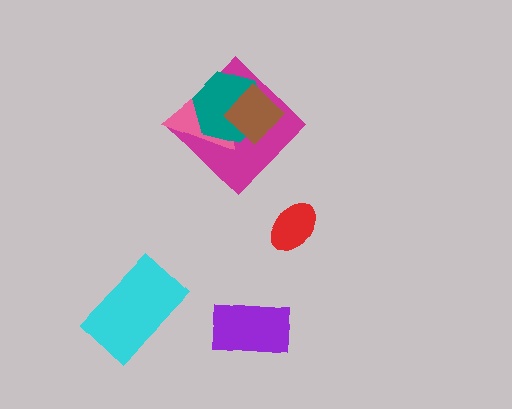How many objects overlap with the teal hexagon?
3 objects overlap with the teal hexagon.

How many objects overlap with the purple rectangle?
0 objects overlap with the purple rectangle.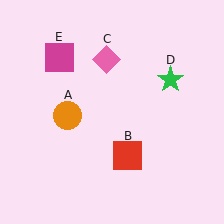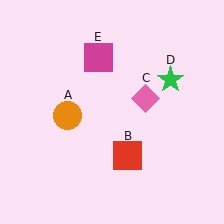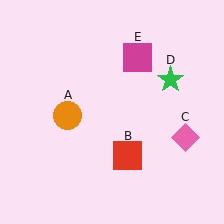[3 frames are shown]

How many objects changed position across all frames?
2 objects changed position: pink diamond (object C), magenta square (object E).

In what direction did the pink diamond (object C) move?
The pink diamond (object C) moved down and to the right.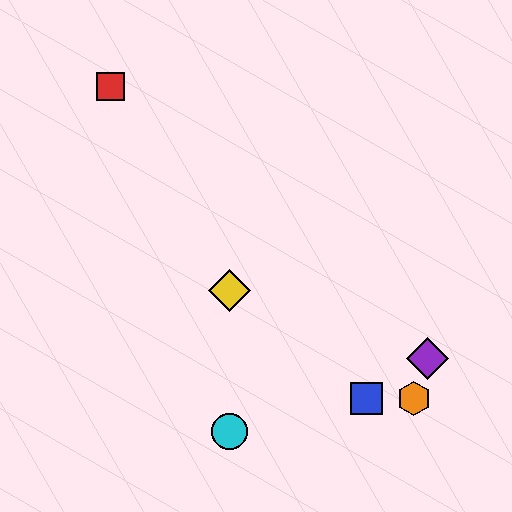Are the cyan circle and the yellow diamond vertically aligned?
Yes, both are at x≈229.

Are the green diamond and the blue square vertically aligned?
No, the green diamond is at x≈229 and the blue square is at x≈366.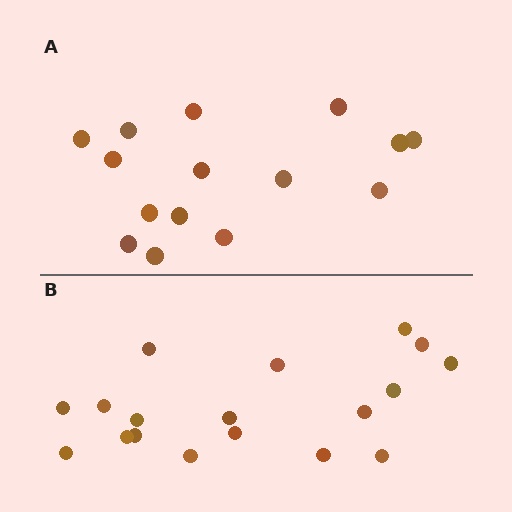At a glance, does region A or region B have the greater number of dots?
Region B (the bottom region) has more dots.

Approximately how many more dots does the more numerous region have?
Region B has just a few more — roughly 2 or 3 more dots than region A.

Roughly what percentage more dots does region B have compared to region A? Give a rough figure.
About 20% more.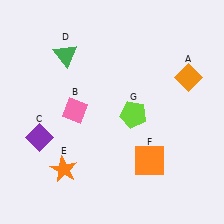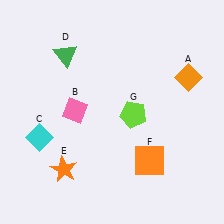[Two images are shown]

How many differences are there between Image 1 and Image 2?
There is 1 difference between the two images.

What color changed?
The diamond (C) changed from purple in Image 1 to cyan in Image 2.